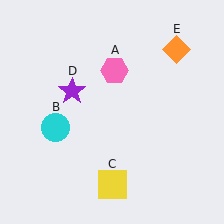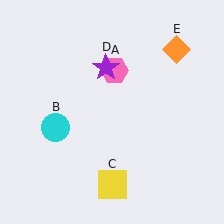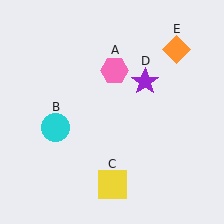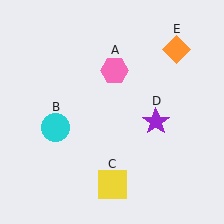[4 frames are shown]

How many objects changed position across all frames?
1 object changed position: purple star (object D).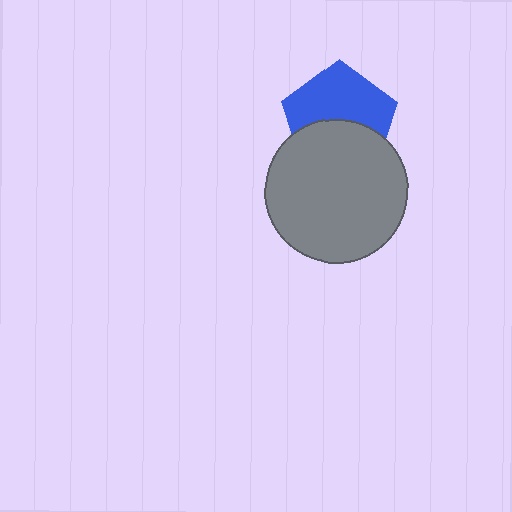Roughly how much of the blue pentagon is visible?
About half of it is visible (roughly 56%).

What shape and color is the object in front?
The object in front is a gray circle.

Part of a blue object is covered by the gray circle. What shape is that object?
It is a pentagon.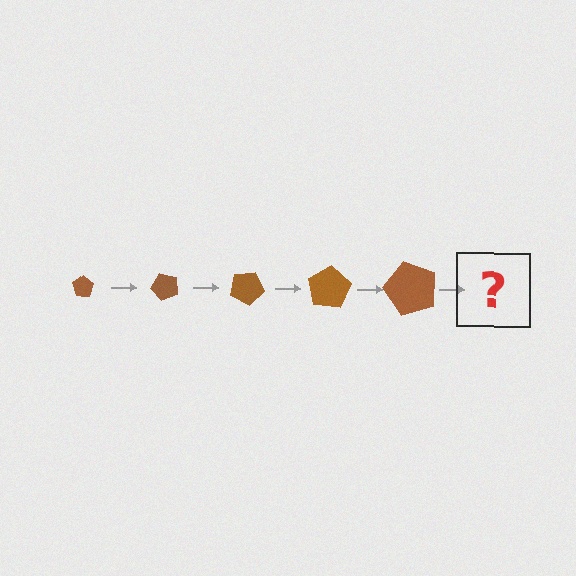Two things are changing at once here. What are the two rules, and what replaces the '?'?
The two rules are that the pentagon grows larger each step and it rotates 50 degrees each step. The '?' should be a pentagon, larger than the previous one and rotated 250 degrees from the start.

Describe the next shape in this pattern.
It should be a pentagon, larger than the previous one and rotated 250 degrees from the start.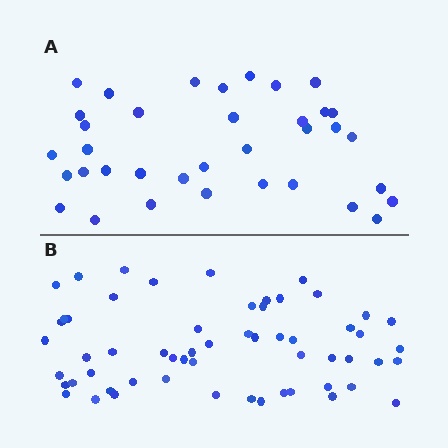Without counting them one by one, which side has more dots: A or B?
Region B (the bottom region) has more dots.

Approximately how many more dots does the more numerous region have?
Region B has approximately 20 more dots than region A.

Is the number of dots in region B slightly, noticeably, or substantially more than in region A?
Region B has substantially more. The ratio is roughly 1.6 to 1.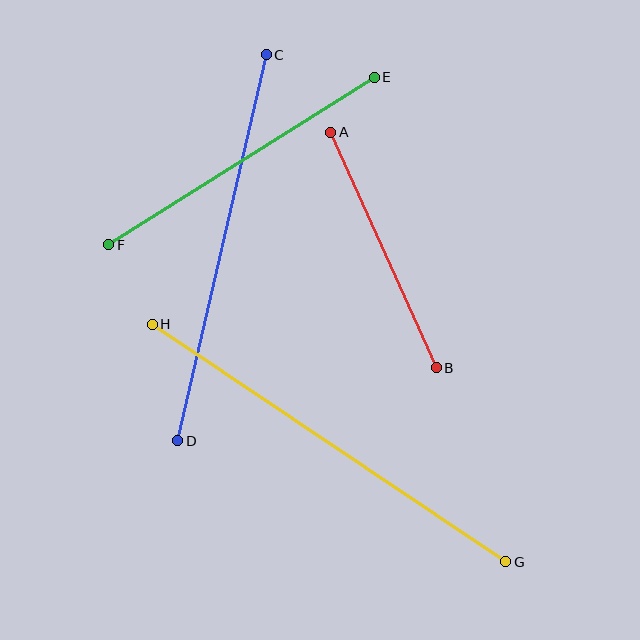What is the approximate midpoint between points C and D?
The midpoint is at approximately (222, 248) pixels.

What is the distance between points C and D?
The distance is approximately 396 pixels.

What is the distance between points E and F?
The distance is approximately 313 pixels.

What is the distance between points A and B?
The distance is approximately 258 pixels.